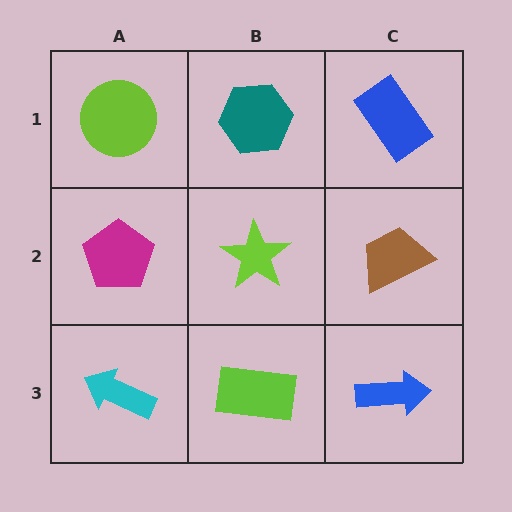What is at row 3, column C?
A blue arrow.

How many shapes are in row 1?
3 shapes.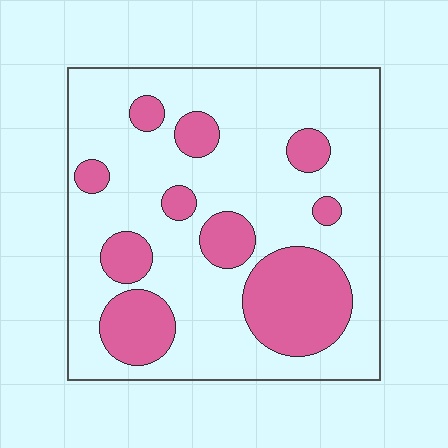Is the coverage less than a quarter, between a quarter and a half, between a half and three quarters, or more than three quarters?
Between a quarter and a half.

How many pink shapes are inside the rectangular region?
10.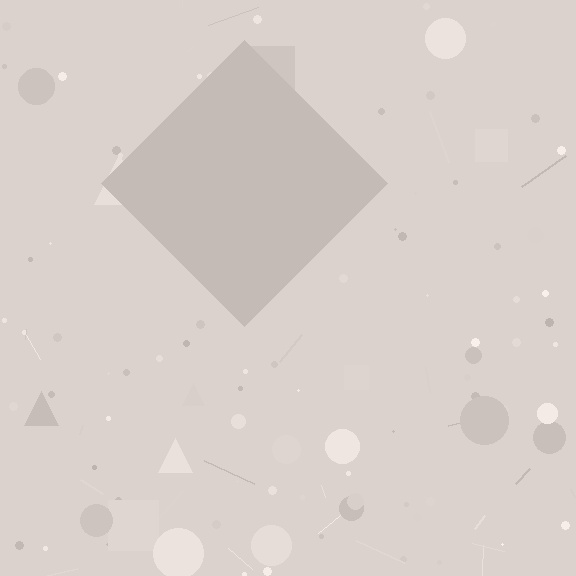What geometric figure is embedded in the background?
A diamond is embedded in the background.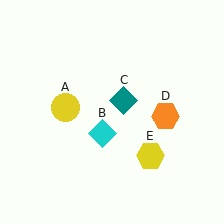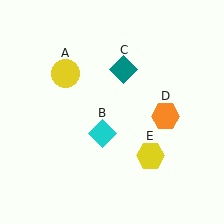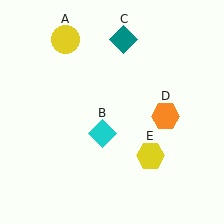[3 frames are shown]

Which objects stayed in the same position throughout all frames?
Cyan diamond (object B) and orange hexagon (object D) and yellow hexagon (object E) remained stationary.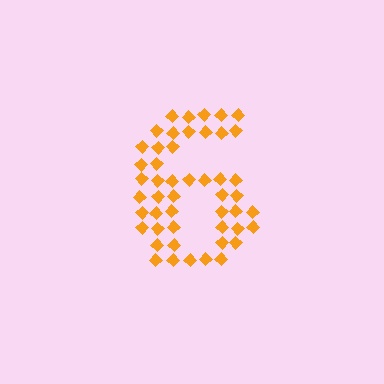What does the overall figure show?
The overall figure shows the digit 6.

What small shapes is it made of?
It is made of small diamonds.